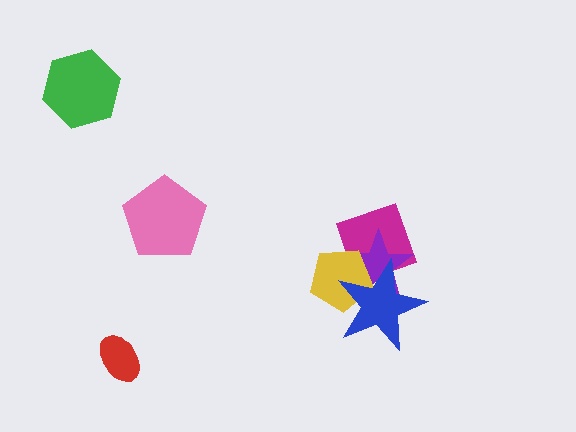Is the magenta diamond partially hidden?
Yes, it is partially covered by another shape.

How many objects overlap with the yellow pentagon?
3 objects overlap with the yellow pentagon.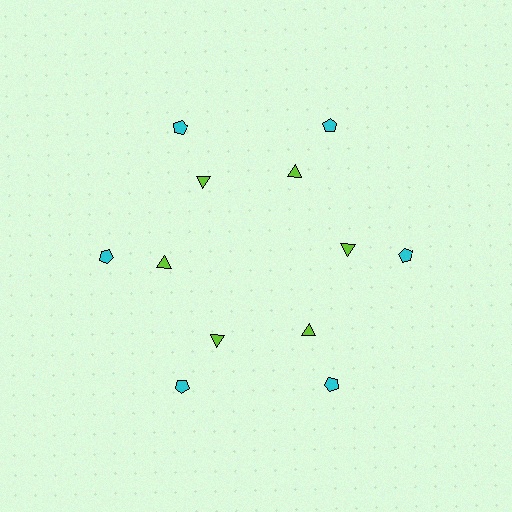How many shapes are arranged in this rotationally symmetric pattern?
There are 12 shapes, arranged in 6 groups of 2.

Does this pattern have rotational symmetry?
Yes, this pattern has 6-fold rotational symmetry. It looks the same after rotating 60 degrees around the center.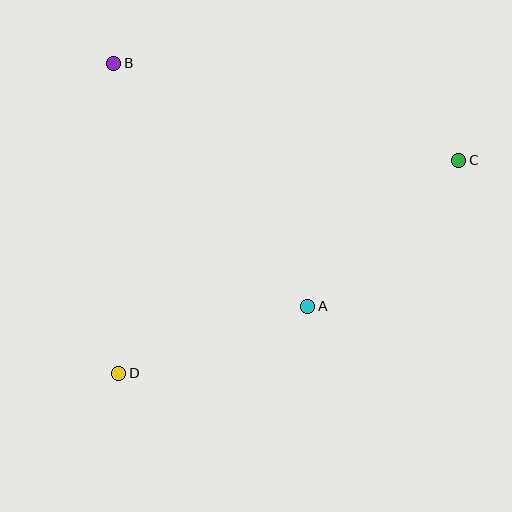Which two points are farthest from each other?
Points C and D are farthest from each other.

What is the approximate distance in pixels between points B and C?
The distance between B and C is approximately 358 pixels.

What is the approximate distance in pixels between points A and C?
The distance between A and C is approximately 210 pixels.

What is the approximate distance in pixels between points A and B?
The distance between A and B is approximately 311 pixels.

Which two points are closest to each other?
Points A and D are closest to each other.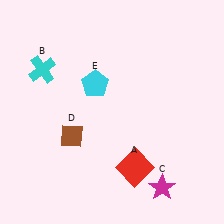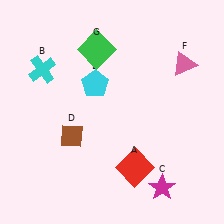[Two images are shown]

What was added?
A pink triangle (F), a green square (G) were added in Image 2.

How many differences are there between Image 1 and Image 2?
There are 2 differences between the two images.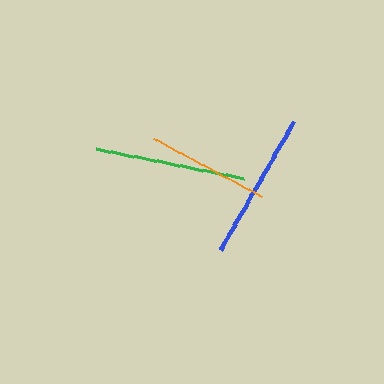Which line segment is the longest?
The green line is the longest at approximately 150 pixels.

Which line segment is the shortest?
The orange line is the shortest at approximately 123 pixels.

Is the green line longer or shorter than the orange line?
The green line is longer than the orange line.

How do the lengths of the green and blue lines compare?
The green and blue lines are approximately the same length.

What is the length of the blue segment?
The blue segment is approximately 147 pixels long.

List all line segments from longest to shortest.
From longest to shortest: green, blue, orange.